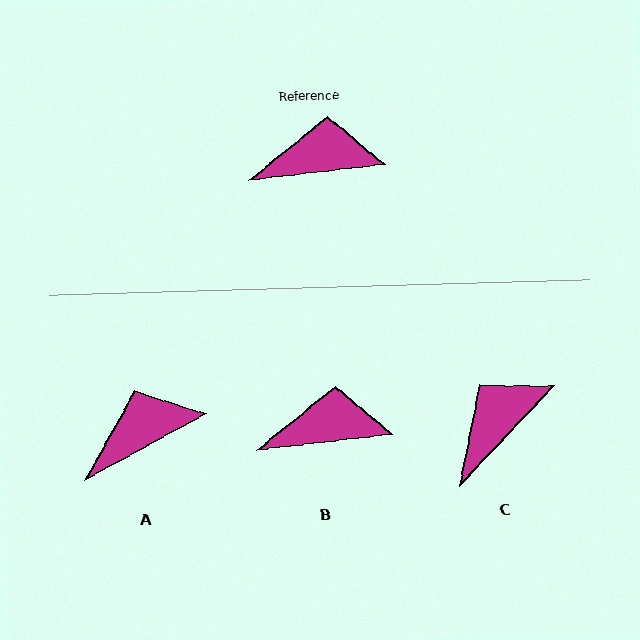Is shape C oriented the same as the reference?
No, it is off by about 40 degrees.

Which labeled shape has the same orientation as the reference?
B.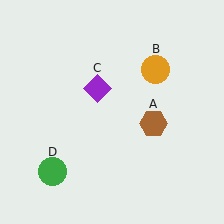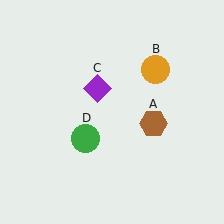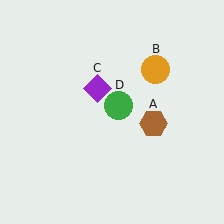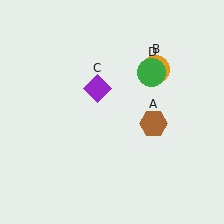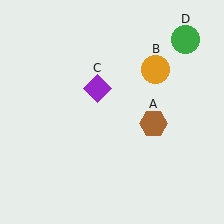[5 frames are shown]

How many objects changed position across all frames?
1 object changed position: green circle (object D).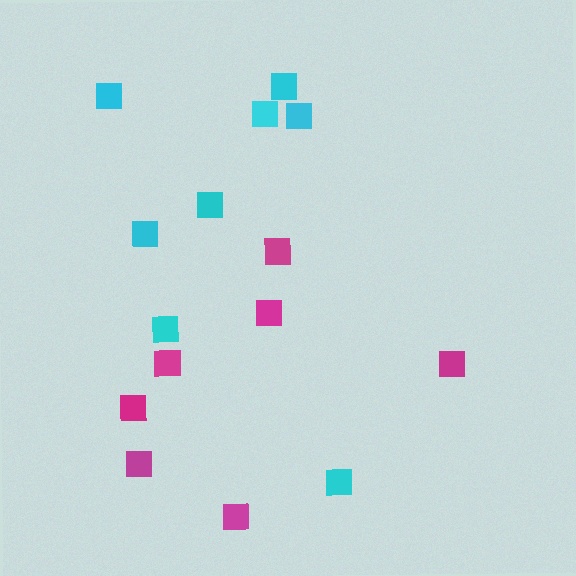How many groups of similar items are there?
There are 2 groups: one group of cyan squares (8) and one group of magenta squares (7).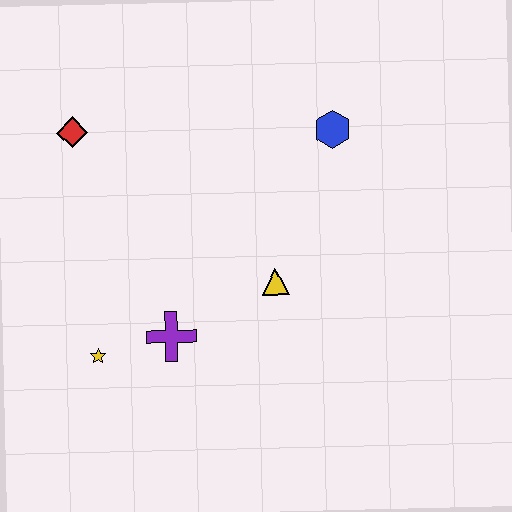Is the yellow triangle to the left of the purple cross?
No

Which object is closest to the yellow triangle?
The purple cross is closest to the yellow triangle.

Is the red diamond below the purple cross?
No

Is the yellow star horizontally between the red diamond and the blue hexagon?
Yes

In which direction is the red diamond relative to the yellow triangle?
The red diamond is to the left of the yellow triangle.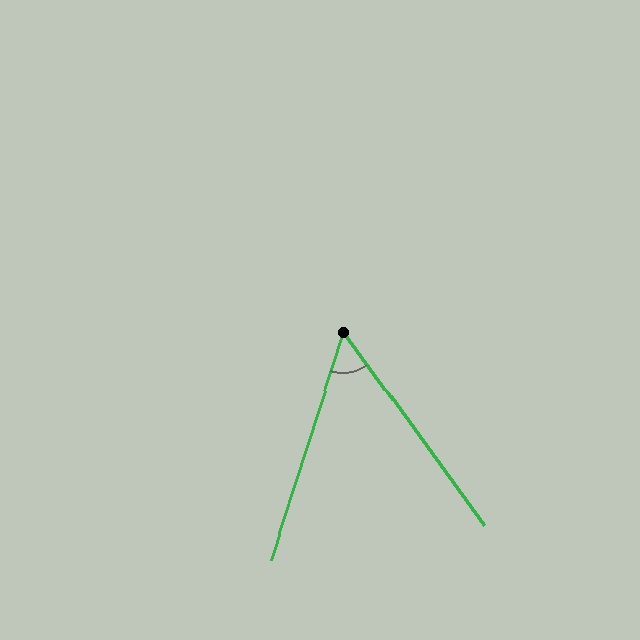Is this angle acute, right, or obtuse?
It is acute.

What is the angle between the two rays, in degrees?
Approximately 54 degrees.